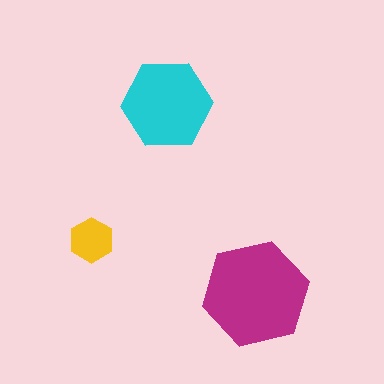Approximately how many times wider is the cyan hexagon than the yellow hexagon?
About 2 times wider.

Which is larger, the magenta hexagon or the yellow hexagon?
The magenta one.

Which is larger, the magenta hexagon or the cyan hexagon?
The magenta one.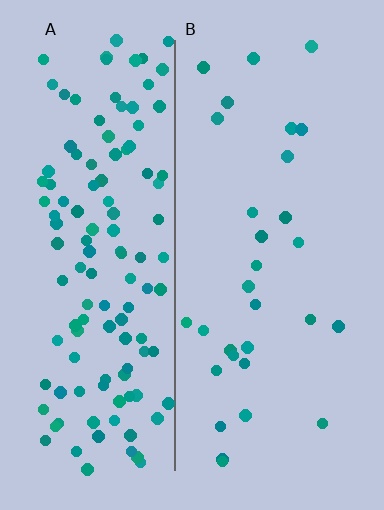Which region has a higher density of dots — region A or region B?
A (the left).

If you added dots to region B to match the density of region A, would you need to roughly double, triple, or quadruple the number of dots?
Approximately quadruple.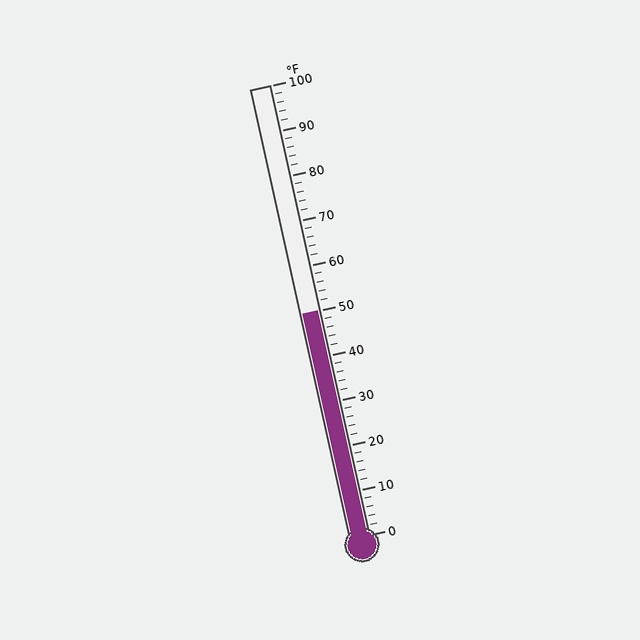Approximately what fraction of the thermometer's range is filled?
The thermometer is filled to approximately 50% of its range.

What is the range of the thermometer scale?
The thermometer scale ranges from 0°F to 100°F.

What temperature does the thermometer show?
The thermometer shows approximately 50°F.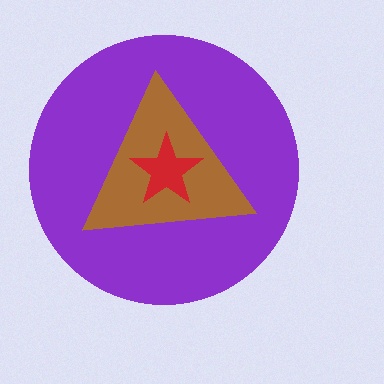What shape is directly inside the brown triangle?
The red star.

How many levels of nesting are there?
3.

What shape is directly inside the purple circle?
The brown triangle.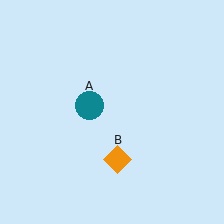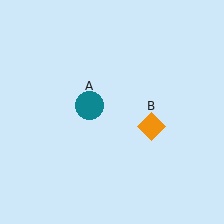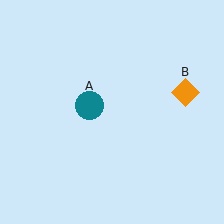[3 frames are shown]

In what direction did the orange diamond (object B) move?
The orange diamond (object B) moved up and to the right.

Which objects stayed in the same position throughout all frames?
Teal circle (object A) remained stationary.